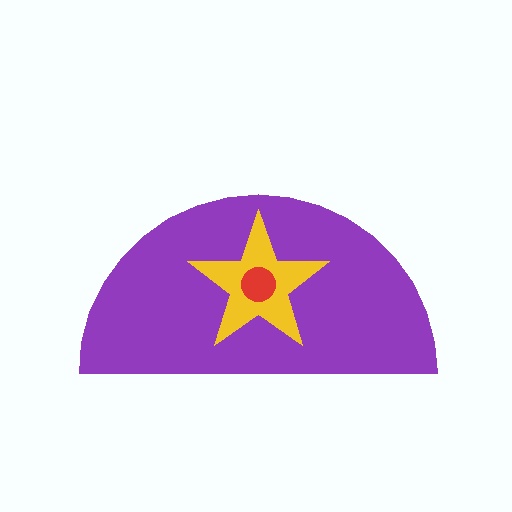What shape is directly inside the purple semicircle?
The yellow star.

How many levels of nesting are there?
3.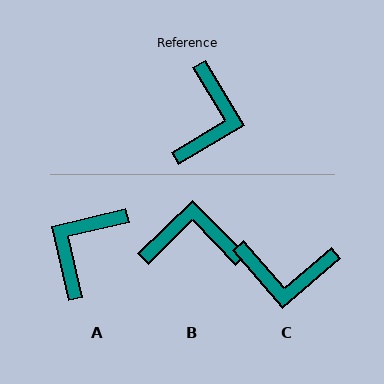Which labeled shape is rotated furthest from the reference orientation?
A, about 163 degrees away.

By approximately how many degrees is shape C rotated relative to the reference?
Approximately 80 degrees clockwise.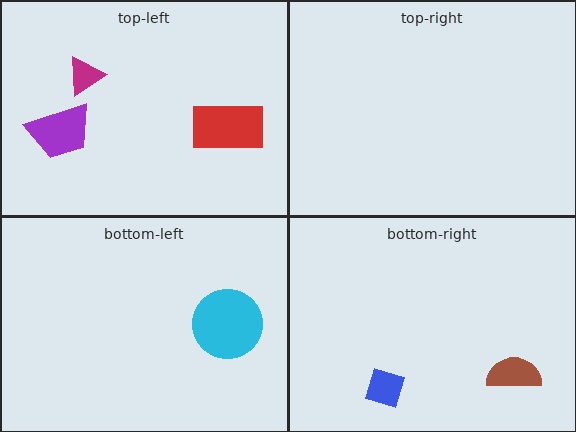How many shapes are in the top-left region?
3.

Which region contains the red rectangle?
The top-left region.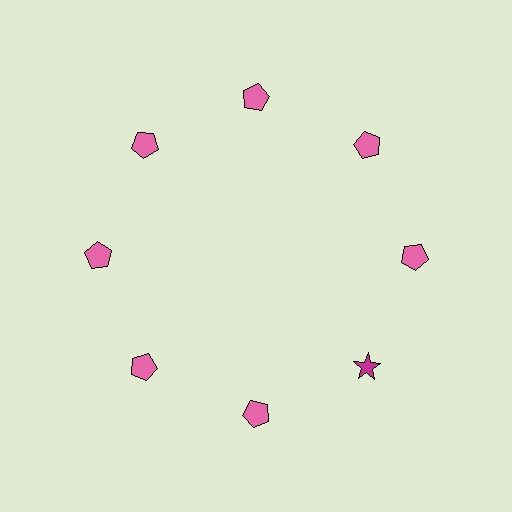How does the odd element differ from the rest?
It differs in both color (magenta instead of pink) and shape (star instead of pentagon).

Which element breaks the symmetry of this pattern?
The magenta star at roughly the 4 o'clock position breaks the symmetry. All other shapes are pink pentagons.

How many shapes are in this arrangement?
There are 8 shapes arranged in a ring pattern.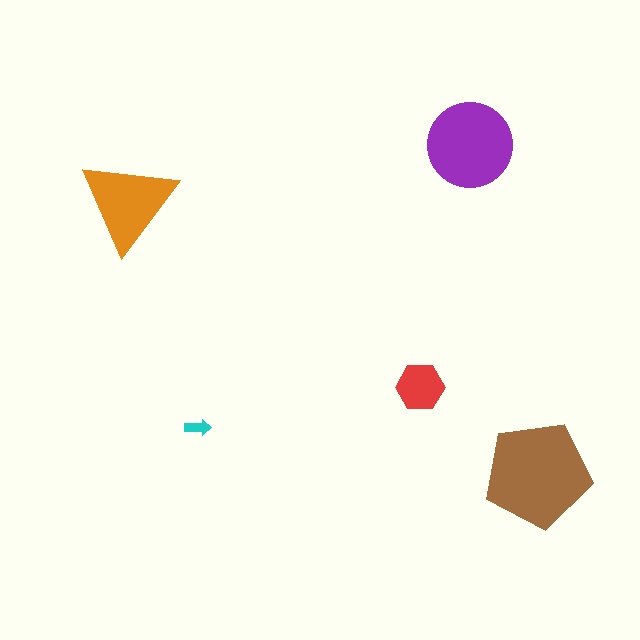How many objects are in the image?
There are 5 objects in the image.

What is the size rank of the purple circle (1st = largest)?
2nd.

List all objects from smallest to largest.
The cyan arrow, the red hexagon, the orange triangle, the purple circle, the brown pentagon.